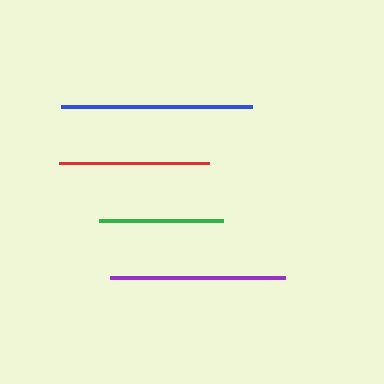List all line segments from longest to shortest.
From longest to shortest: blue, purple, red, green.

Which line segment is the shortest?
The green line is the shortest at approximately 124 pixels.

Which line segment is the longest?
The blue line is the longest at approximately 191 pixels.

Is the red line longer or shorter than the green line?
The red line is longer than the green line.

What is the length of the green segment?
The green segment is approximately 124 pixels long.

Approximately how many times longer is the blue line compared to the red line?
The blue line is approximately 1.3 times the length of the red line.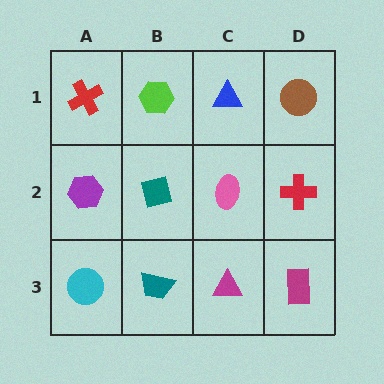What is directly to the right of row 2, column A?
A teal square.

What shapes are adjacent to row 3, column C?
A pink ellipse (row 2, column C), a teal trapezoid (row 3, column B), a magenta rectangle (row 3, column D).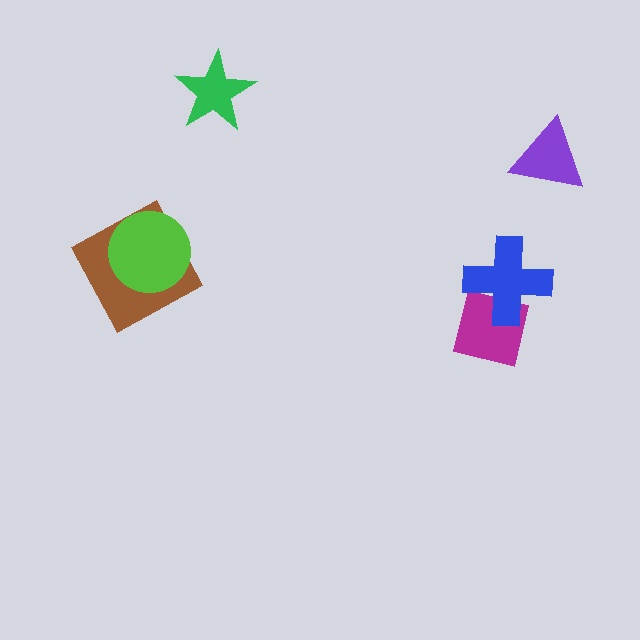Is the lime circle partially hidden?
No, no other shape covers it.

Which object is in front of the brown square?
The lime circle is in front of the brown square.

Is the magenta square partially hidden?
Yes, it is partially covered by another shape.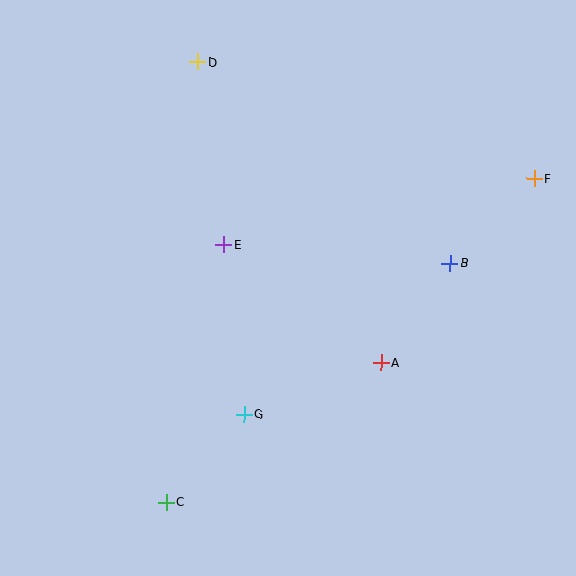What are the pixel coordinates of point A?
Point A is at (381, 363).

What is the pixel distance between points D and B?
The distance between D and B is 323 pixels.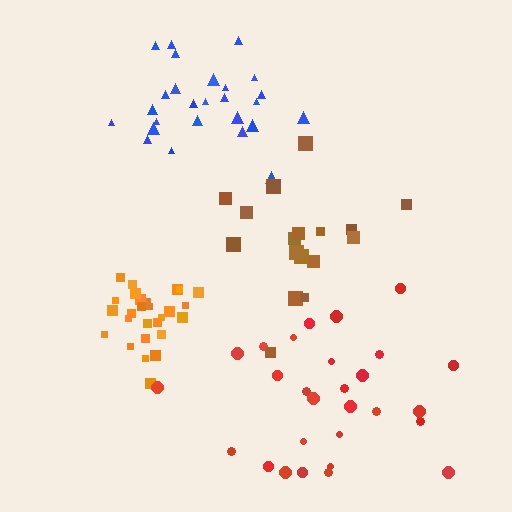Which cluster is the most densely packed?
Orange.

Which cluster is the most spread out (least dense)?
Red.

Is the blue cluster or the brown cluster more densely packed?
Blue.